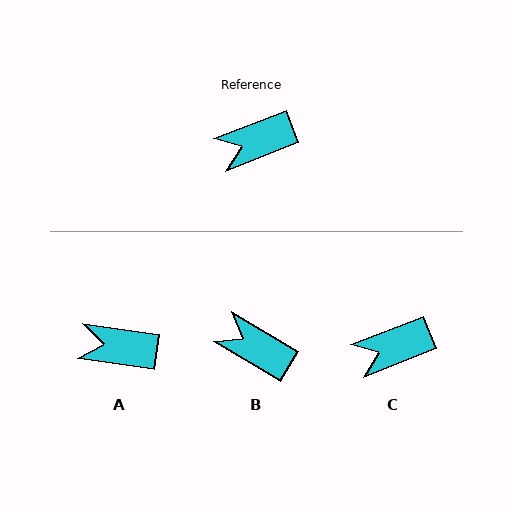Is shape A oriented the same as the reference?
No, it is off by about 29 degrees.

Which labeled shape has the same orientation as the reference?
C.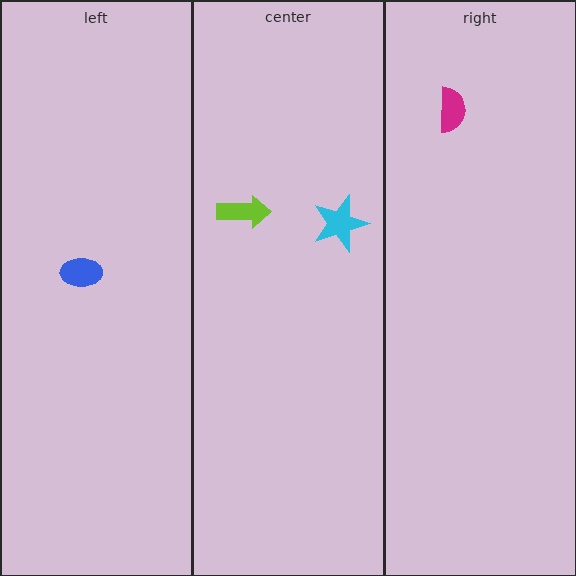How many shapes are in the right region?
1.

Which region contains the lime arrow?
The center region.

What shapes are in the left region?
The blue ellipse.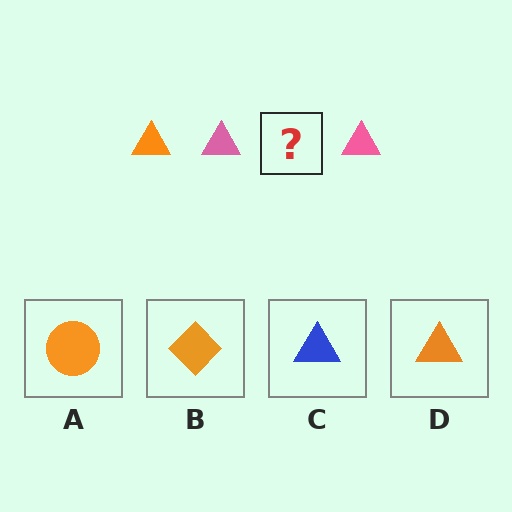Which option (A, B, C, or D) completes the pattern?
D.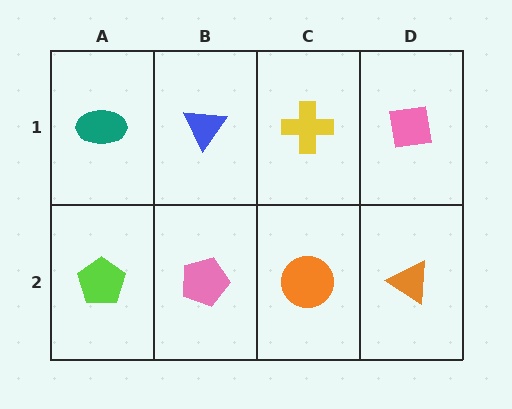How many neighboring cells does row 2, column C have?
3.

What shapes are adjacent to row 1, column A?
A lime pentagon (row 2, column A), a blue triangle (row 1, column B).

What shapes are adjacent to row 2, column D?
A pink square (row 1, column D), an orange circle (row 2, column C).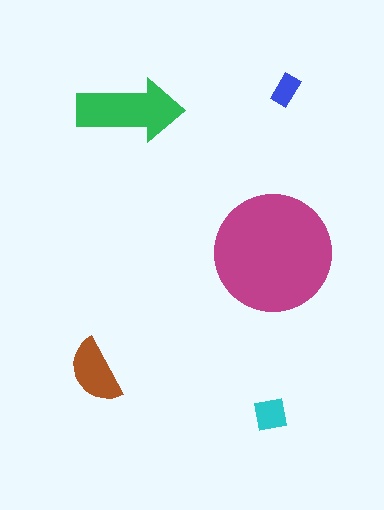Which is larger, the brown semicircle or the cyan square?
The brown semicircle.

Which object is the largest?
The magenta circle.